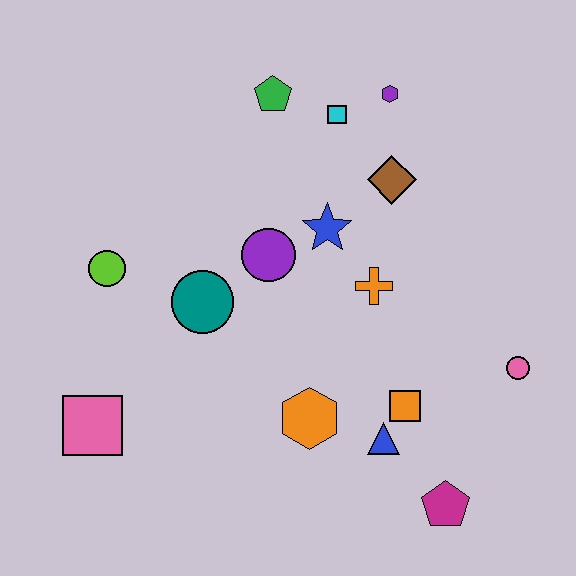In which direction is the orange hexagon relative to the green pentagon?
The orange hexagon is below the green pentagon.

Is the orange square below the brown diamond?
Yes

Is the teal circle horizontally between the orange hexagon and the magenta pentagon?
No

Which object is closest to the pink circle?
The orange square is closest to the pink circle.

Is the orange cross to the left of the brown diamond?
Yes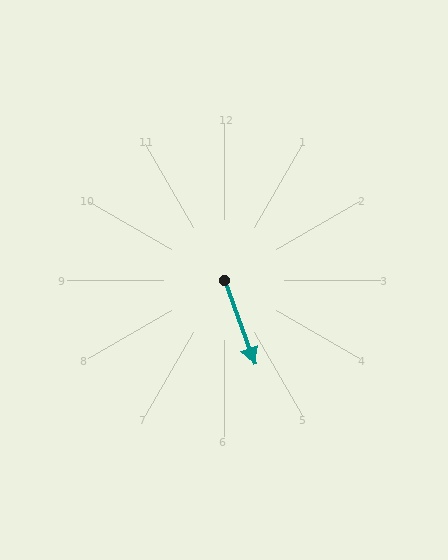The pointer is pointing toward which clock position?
Roughly 5 o'clock.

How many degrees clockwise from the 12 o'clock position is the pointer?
Approximately 160 degrees.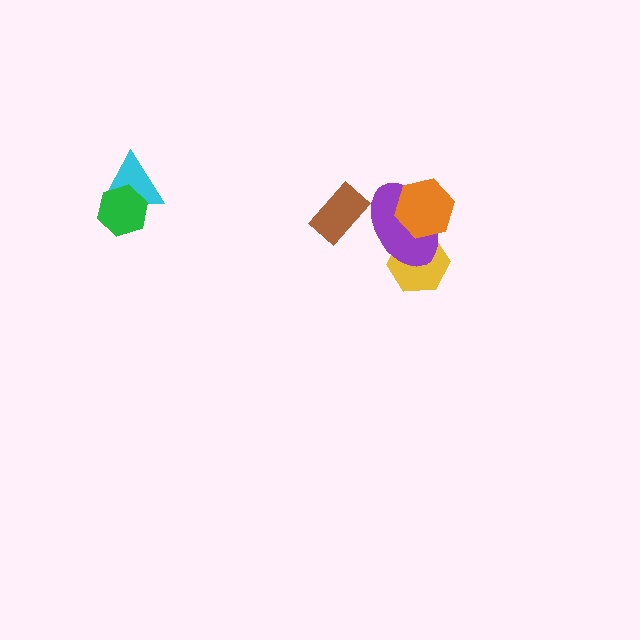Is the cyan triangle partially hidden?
Yes, it is partially covered by another shape.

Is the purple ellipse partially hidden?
Yes, it is partially covered by another shape.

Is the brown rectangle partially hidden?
No, no other shape covers it.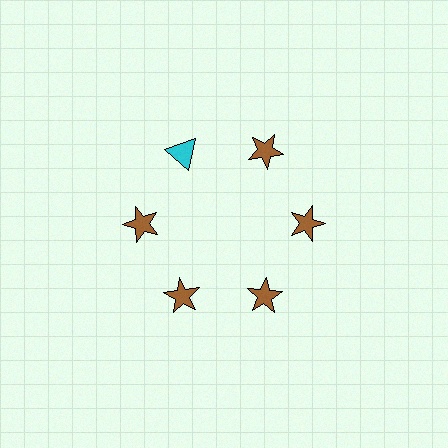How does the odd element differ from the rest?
It differs in both color (cyan instead of brown) and shape (triangle instead of star).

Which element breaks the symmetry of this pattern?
The cyan triangle at roughly the 11 o'clock position breaks the symmetry. All other shapes are brown stars.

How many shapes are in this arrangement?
There are 6 shapes arranged in a ring pattern.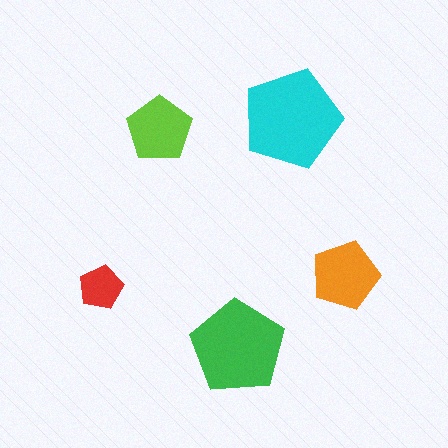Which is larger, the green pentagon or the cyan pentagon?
The cyan one.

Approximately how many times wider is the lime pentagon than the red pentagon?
About 1.5 times wider.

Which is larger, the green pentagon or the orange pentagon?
The green one.